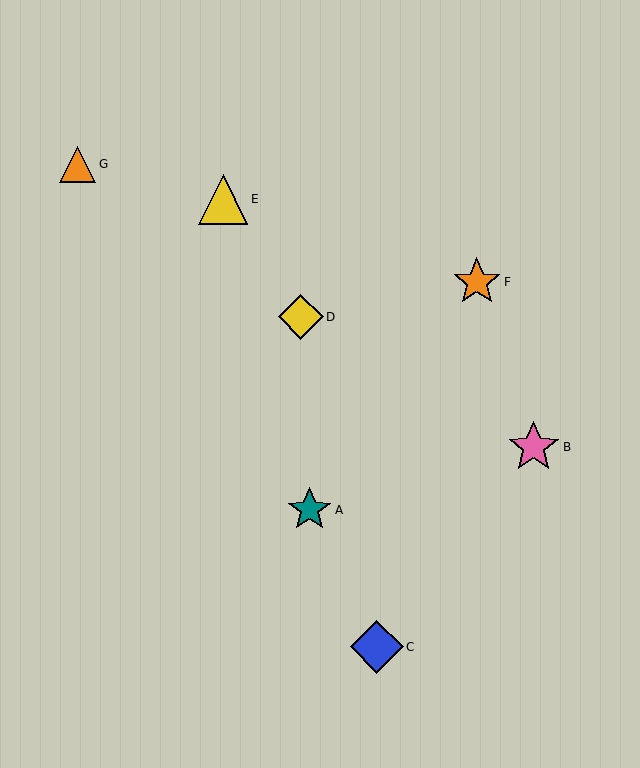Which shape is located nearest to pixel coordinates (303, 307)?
The yellow diamond (labeled D) at (301, 317) is nearest to that location.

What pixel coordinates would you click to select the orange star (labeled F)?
Click at (477, 282) to select the orange star F.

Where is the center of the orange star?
The center of the orange star is at (477, 282).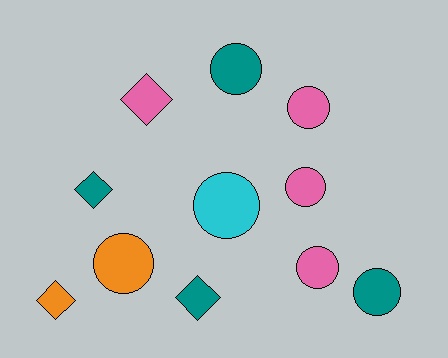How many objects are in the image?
There are 11 objects.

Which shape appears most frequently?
Circle, with 7 objects.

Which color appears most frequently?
Teal, with 4 objects.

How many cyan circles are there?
There is 1 cyan circle.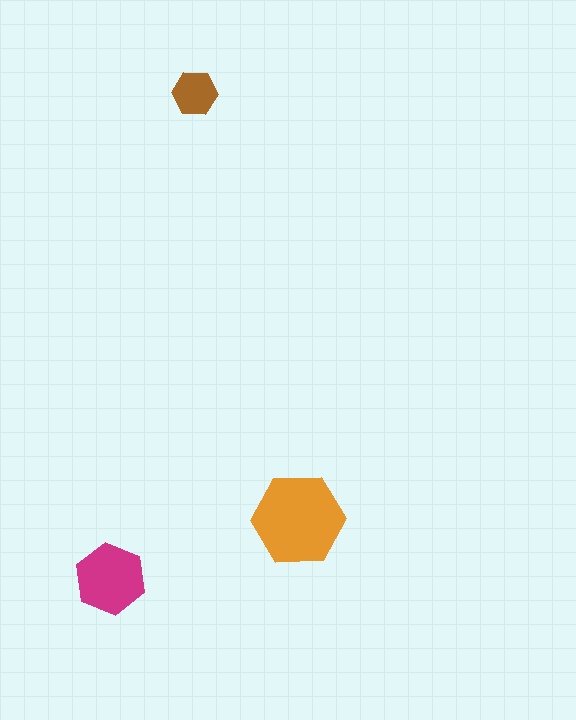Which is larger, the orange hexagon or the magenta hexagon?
The orange one.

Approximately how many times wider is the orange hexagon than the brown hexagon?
About 2 times wider.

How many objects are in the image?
There are 3 objects in the image.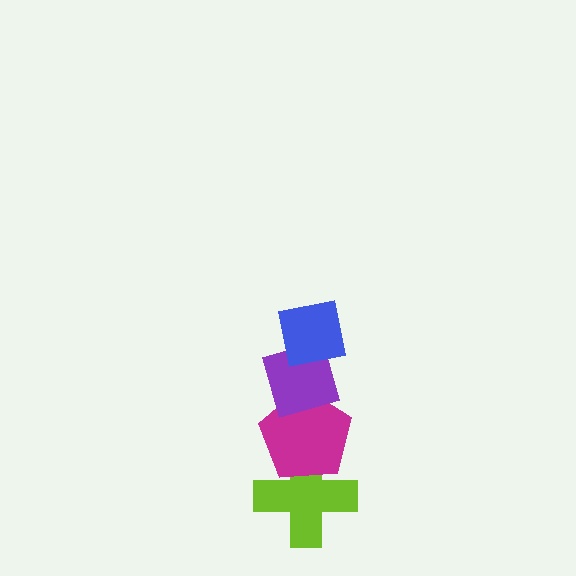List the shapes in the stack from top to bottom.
From top to bottom: the blue square, the purple diamond, the magenta pentagon, the lime cross.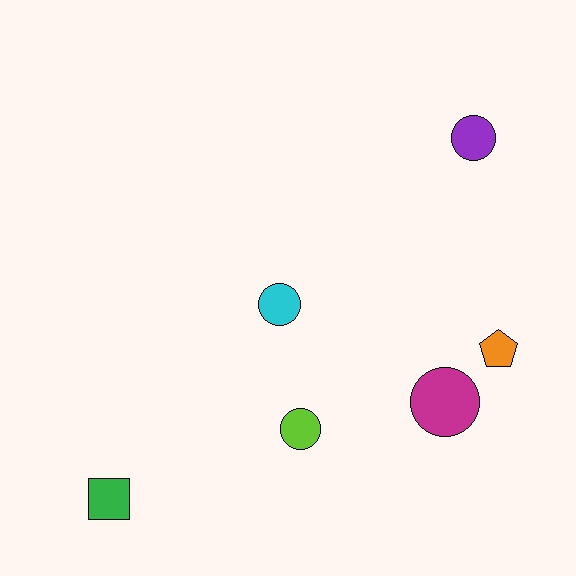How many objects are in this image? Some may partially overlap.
There are 6 objects.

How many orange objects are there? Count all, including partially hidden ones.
There is 1 orange object.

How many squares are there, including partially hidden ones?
There is 1 square.